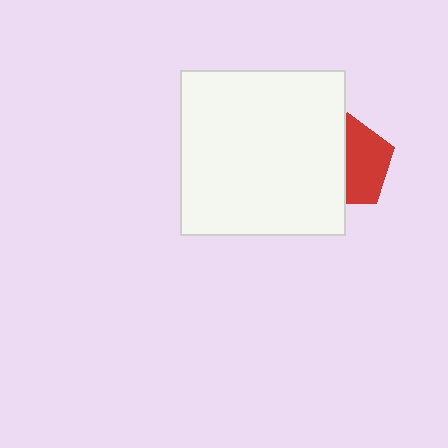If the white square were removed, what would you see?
You would see the complete red pentagon.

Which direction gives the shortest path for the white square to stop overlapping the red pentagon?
Moving left gives the shortest separation.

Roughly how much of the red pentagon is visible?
About half of it is visible (roughly 52%).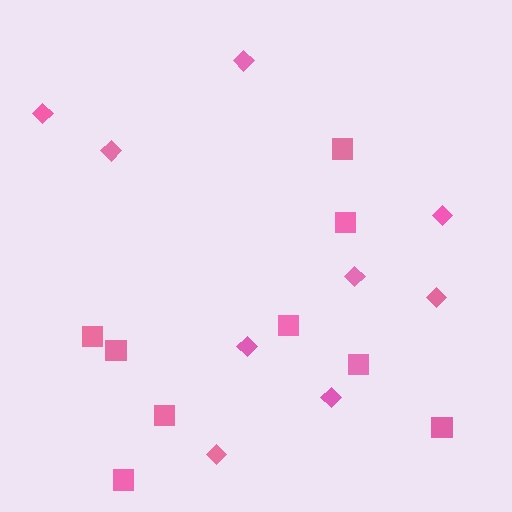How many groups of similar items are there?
There are 2 groups: one group of diamonds (9) and one group of squares (9).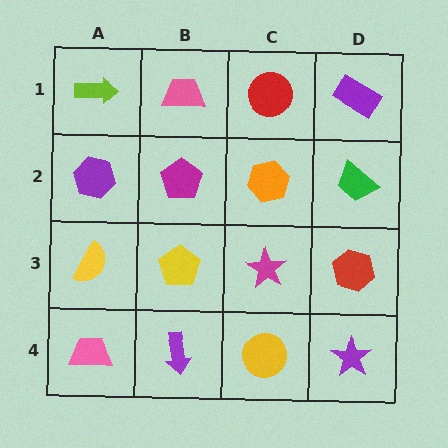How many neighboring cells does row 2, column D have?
3.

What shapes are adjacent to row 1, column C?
An orange hexagon (row 2, column C), a pink trapezoid (row 1, column B), a purple rectangle (row 1, column D).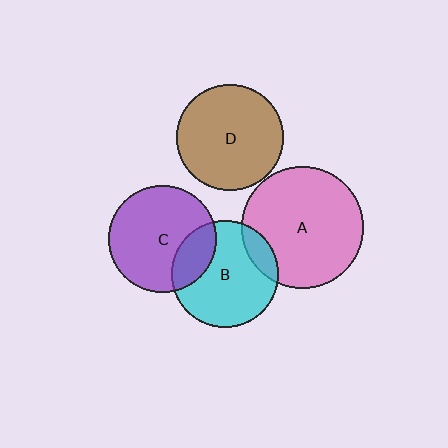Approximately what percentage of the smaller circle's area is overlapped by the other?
Approximately 15%.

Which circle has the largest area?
Circle A (pink).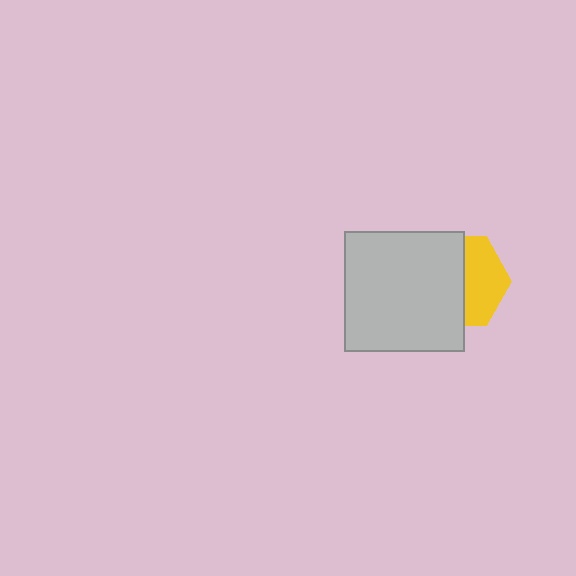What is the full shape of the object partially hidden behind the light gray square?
The partially hidden object is a yellow hexagon.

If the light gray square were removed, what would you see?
You would see the complete yellow hexagon.